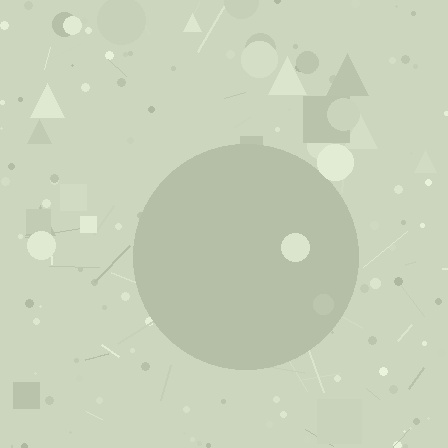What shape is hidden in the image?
A circle is hidden in the image.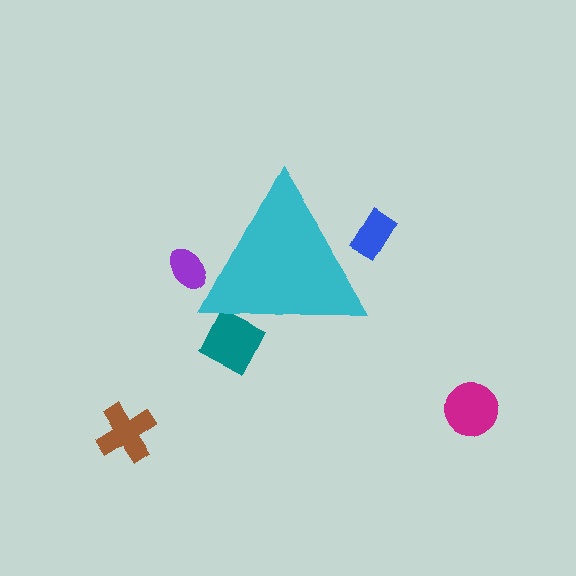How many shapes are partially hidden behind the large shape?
3 shapes are partially hidden.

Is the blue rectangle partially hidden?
Yes, the blue rectangle is partially hidden behind the cyan triangle.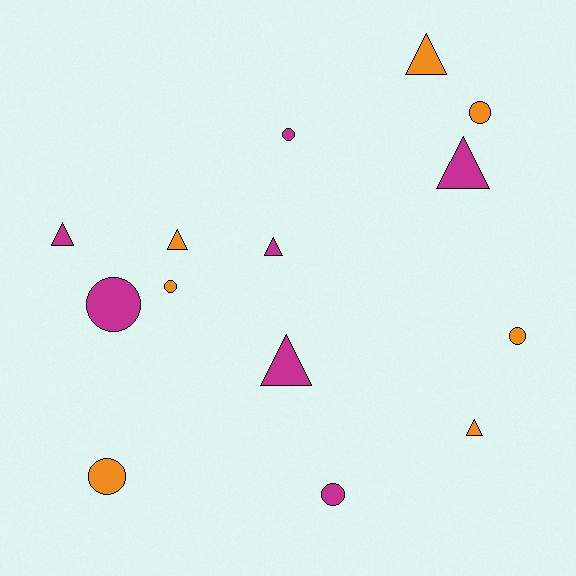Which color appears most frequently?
Orange, with 7 objects.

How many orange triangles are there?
There are 3 orange triangles.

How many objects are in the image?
There are 14 objects.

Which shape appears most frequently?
Circle, with 7 objects.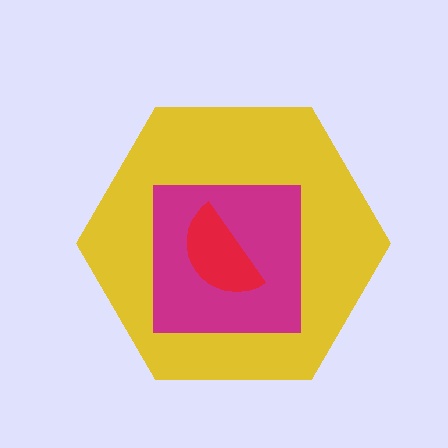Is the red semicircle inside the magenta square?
Yes.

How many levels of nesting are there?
3.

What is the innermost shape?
The red semicircle.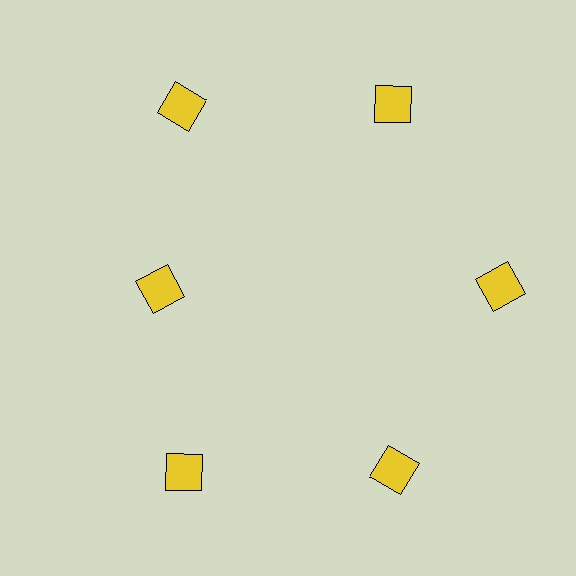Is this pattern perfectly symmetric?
No. The 6 yellow squares are arranged in a ring, but one element near the 9 o'clock position is pulled inward toward the center, breaking the 6-fold rotational symmetry.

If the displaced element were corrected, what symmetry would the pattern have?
It would have 6-fold rotational symmetry — the pattern would map onto itself every 60 degrees.